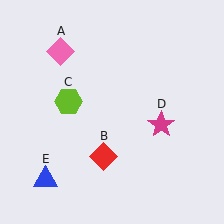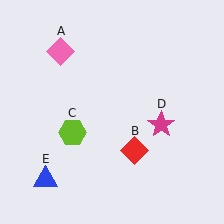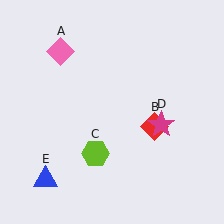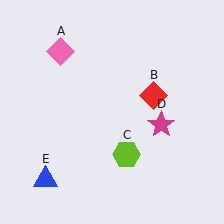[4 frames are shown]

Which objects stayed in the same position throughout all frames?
Pink diamond (object A) and magenta star (object D) and blue triangle (object E) remained stationary.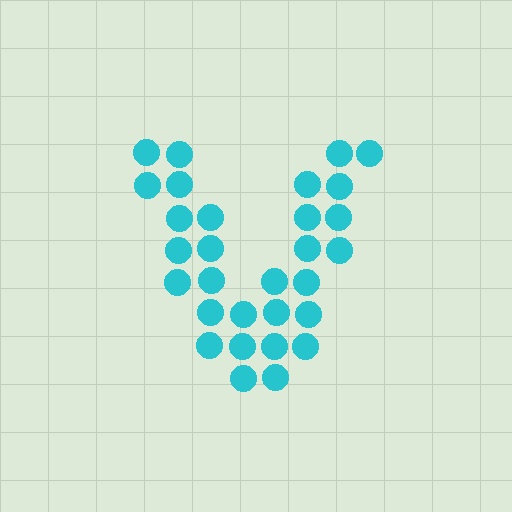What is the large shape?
The large shape is the letter V.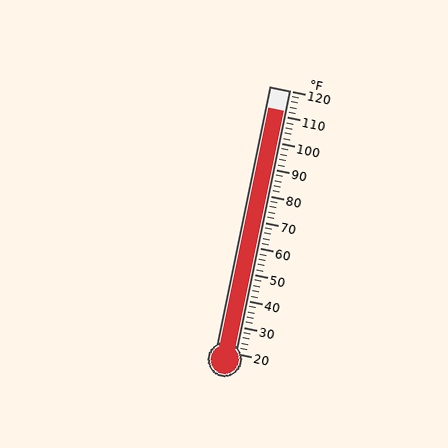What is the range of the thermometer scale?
The thermometer scale ranges from 20°F to 120°F.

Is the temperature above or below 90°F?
The temperature is above 90°F.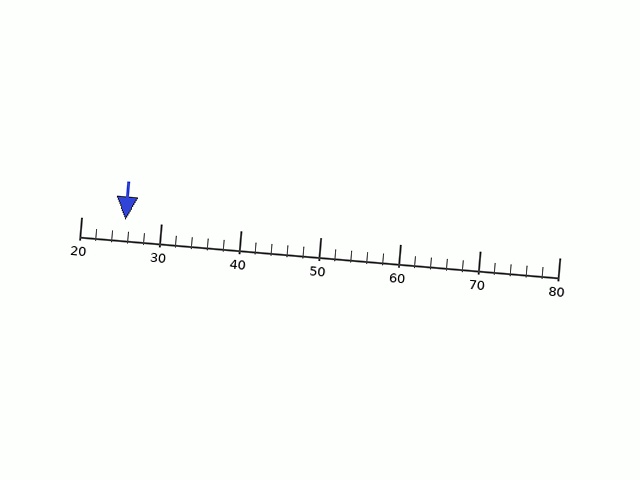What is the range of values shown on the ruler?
The ruler shows values from 20 to 80.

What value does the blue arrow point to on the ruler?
The blue arrow points to approximately 26.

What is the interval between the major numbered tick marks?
The major tick marks are spaced 10 units apart.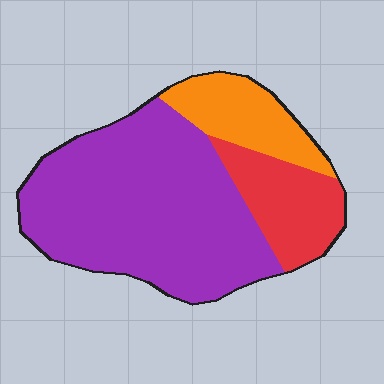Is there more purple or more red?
Purple.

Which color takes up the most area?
Purple, at roughly 65%.